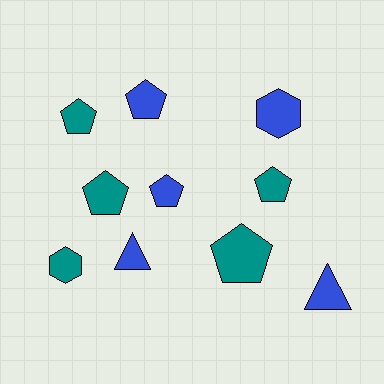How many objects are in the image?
There are 10 objects.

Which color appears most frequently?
Blue, with 5 objects.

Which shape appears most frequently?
Pentagon, with 6 objects.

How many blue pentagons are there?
There are 2 blue pentagons.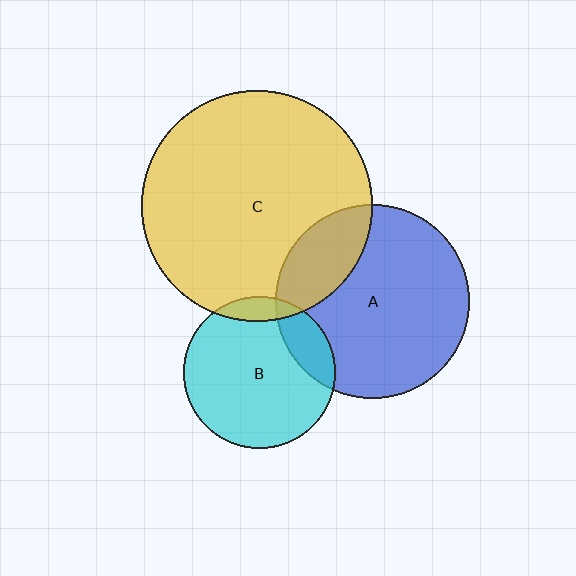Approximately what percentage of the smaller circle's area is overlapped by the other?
Approximately 15%.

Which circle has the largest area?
Circle C (yellow).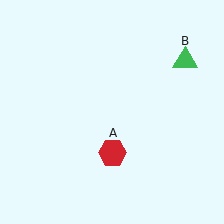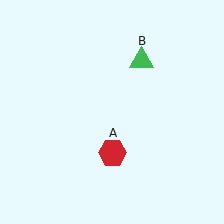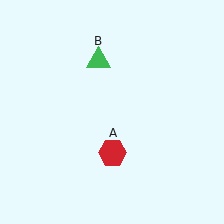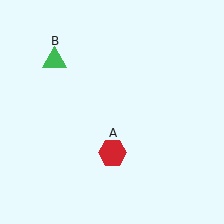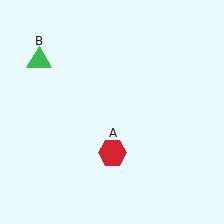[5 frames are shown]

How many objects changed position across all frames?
1 object changed position: green triangle (object B).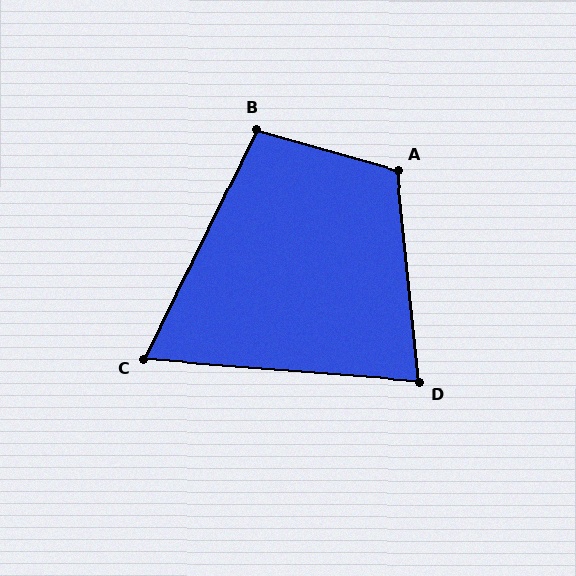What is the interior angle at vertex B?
Approximately 100 degrees (obtuse).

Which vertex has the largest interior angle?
A, at approximately 112 degrees.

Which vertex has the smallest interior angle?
C, at approximately 68 degrees.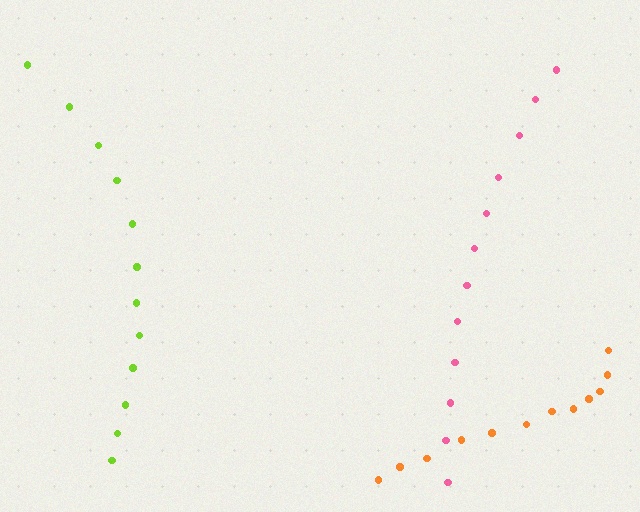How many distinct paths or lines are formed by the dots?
There are 3 distinct paths.